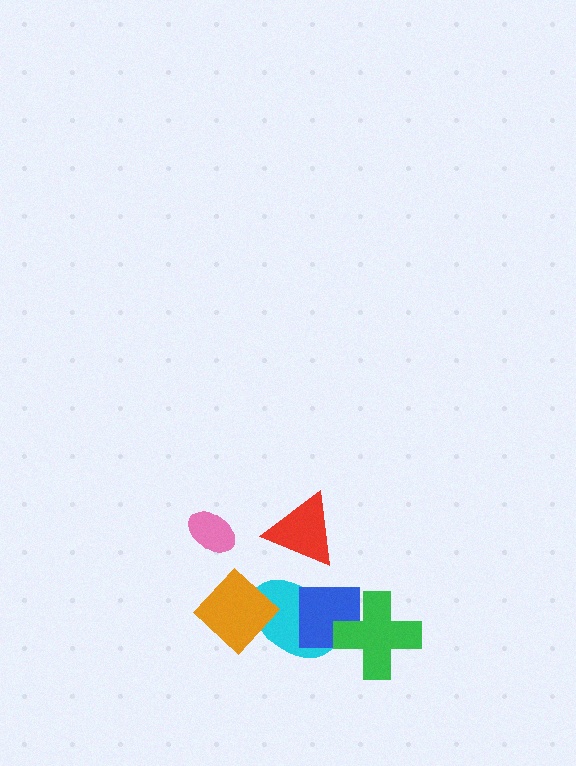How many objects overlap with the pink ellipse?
0 objects overlap with the pink ellipse.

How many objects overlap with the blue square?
2 objects overlap with the blue square.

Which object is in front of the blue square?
The green cross is in front of the blue square.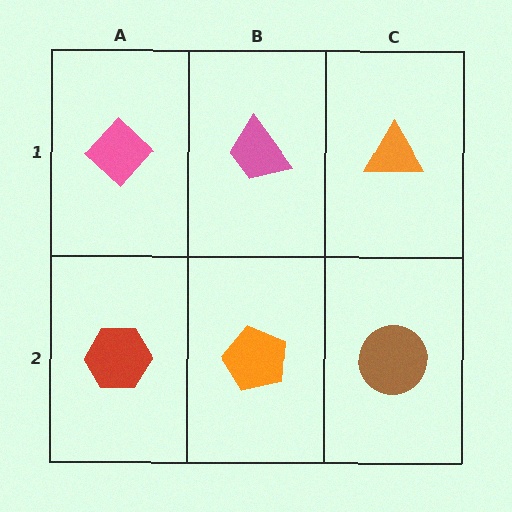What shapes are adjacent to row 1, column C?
A brown circle (row 2, column C), a pink trapezoid (row 1, column B).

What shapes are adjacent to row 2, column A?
A pink diamond (row 1, column A), an orange pentagon (row 2, column B).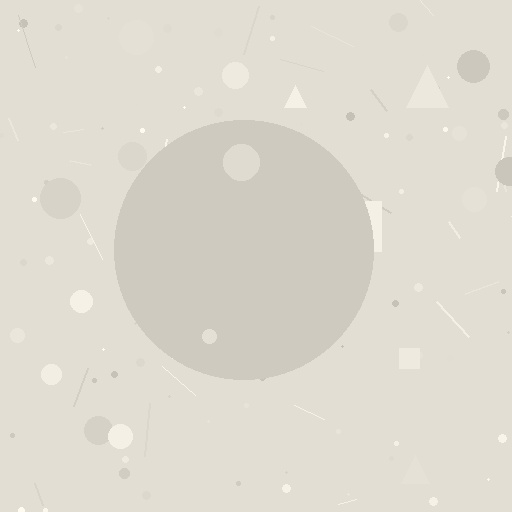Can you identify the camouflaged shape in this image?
The camouflaged shape is a circle.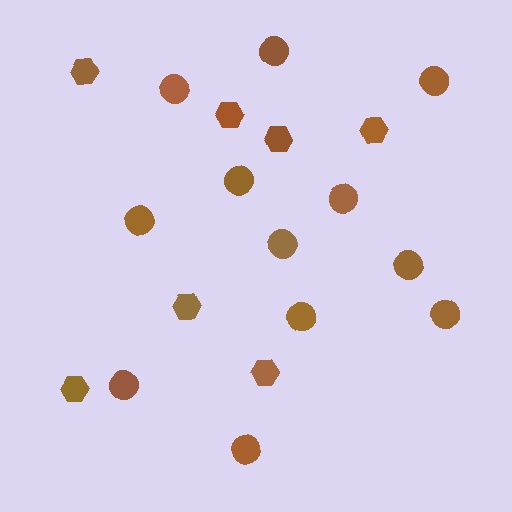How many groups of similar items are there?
There are 2 groups: one group of circles (12) and one group of hexagons (7).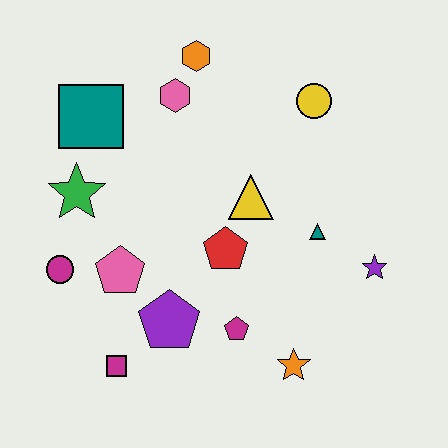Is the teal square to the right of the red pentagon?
No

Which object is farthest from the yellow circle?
The magenta square is farthest from the yellow circle.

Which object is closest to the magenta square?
The purple pentagon is closest to the magenta square.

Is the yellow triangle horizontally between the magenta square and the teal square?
No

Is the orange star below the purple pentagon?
Yes